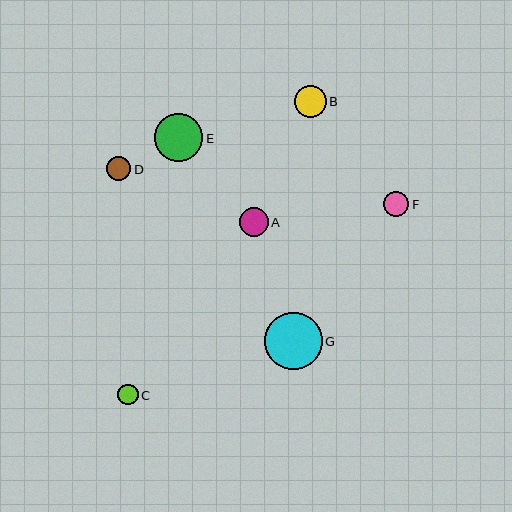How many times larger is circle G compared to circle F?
Circle G is approximately 2.3 times the size of circle F.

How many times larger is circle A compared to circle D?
Circle A is approximately 1.2 times the size of circle D.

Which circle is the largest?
Circle G is the largest with a size of approximately 57 pixels.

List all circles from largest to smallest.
From largest to smallest: G, E, B, A, F, D, C.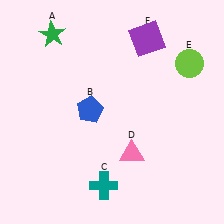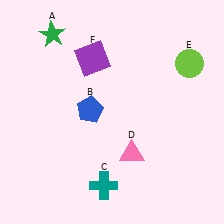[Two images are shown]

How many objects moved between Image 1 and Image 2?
1 object moved between the two images.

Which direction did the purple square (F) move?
The purple square (F) moved left.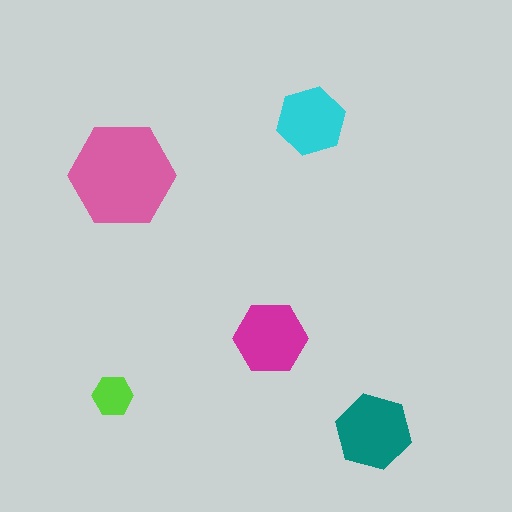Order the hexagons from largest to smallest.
the pink one, the teal one, the magenta one, the cyan one, the lime one.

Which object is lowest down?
The teal hexagon is bottommost.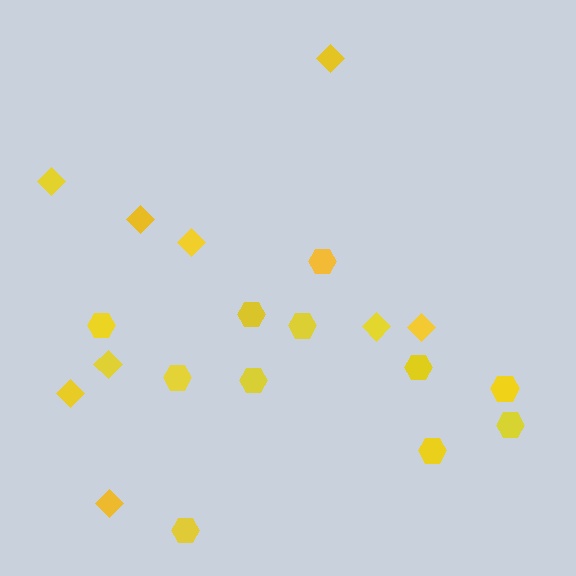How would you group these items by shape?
There are 2 groups: one group of diamonds (9) and one group of hexagons (11).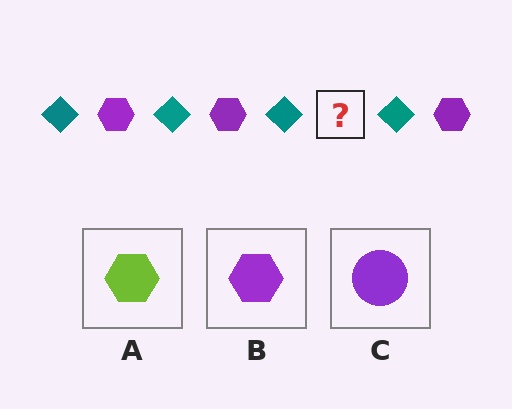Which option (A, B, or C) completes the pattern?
B.